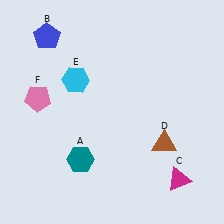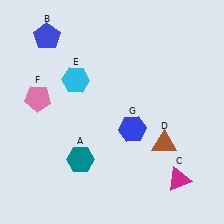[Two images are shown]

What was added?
A blue hexagon (G) was added in Image 2.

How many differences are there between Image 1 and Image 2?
There is 1 difference between the two images.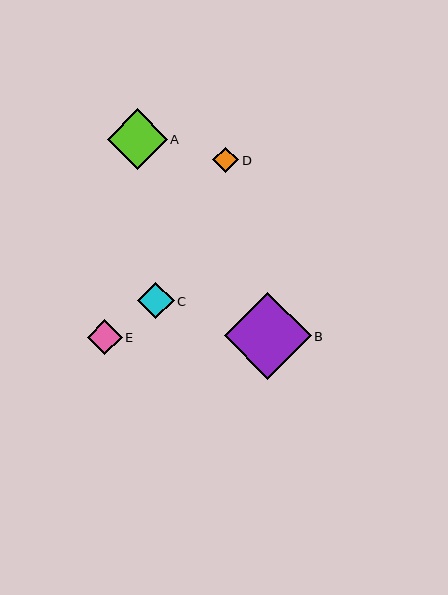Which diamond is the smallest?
Diamond D is the smallest with a size of approximately 26 pixels.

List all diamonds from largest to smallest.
From largest to smallest: B, A, C, E, D.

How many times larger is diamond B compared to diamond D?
Diamond B is approximately 3.4 times the size of diamond D.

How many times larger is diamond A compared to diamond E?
Diamond A is approximately 1.8 times the size of diamond E.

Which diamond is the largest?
Diamond B is the largest with a size of approximately 87 pixels.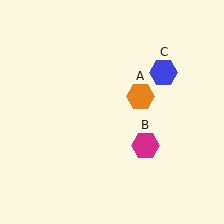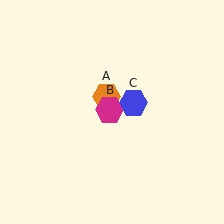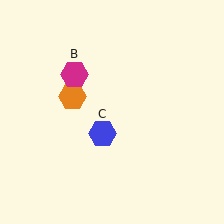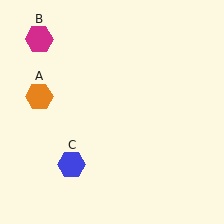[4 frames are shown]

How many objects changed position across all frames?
3 objects changed position: orange hexagon (object A), magenta hexagon (object B), blue hexagon (object C).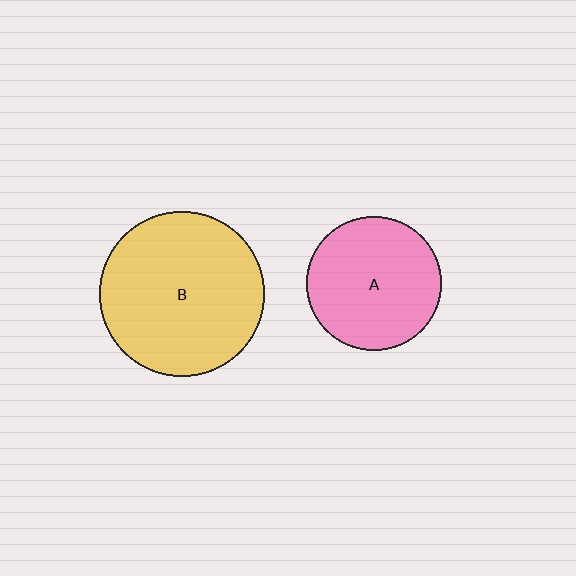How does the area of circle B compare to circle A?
Approximately 1.5 times.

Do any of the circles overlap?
No, none of the circles overlap.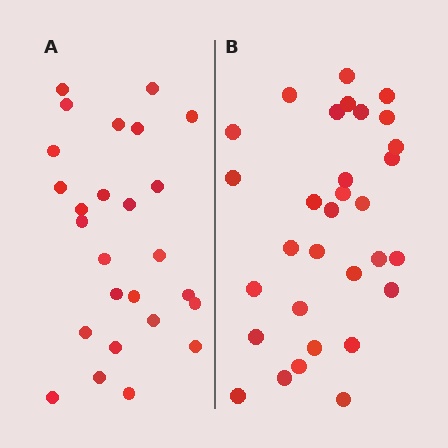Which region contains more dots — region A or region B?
Region B (the right region) has more dots.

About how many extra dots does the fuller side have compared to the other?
Region B has about 5 more dots than region A.